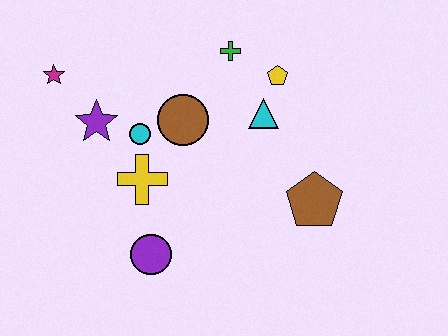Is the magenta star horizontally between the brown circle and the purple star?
No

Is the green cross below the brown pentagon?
No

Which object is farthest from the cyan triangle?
The magenta star is farthest from the cyan triangle.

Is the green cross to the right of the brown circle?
Yes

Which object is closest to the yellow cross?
The cyan circle is closest to the yellow cross.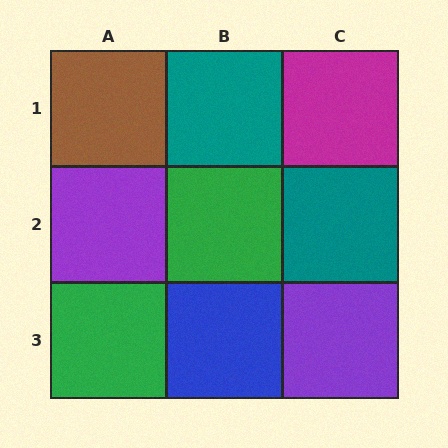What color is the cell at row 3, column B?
Blue.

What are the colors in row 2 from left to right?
Purple, green, teal.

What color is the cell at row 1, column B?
Teal.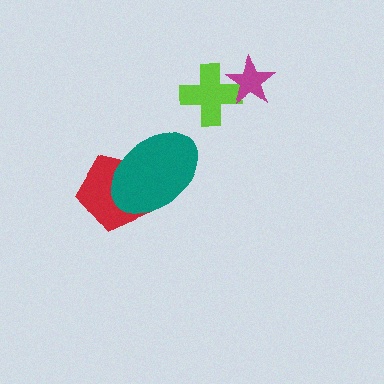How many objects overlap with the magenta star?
1 object overlaps with the magenta star.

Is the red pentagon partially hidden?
Yes, it is partially covered by another shape.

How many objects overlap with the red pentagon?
1 object overlaps with the red pentagon.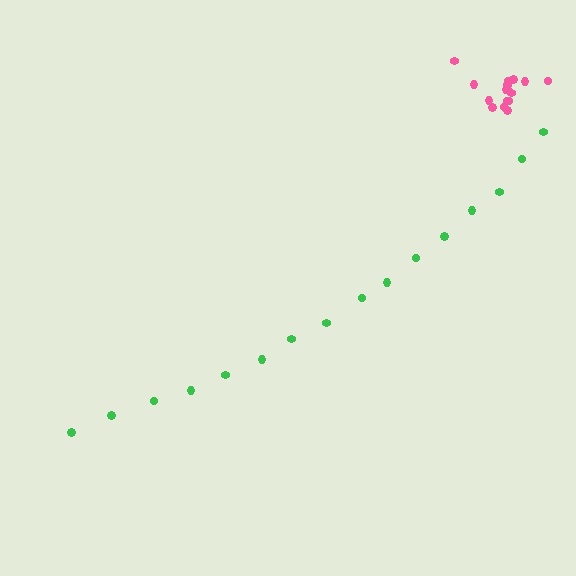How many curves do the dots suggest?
There are 2 distinct paths.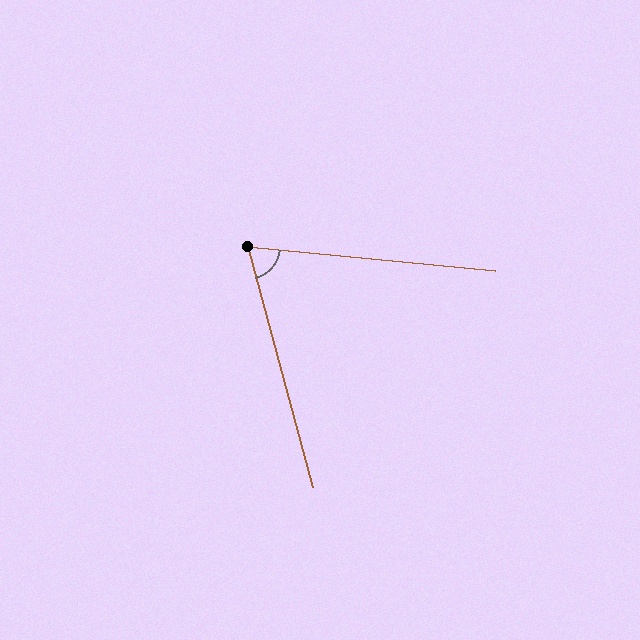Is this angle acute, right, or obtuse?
It is acute.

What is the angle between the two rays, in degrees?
Approximately 69 degrees.